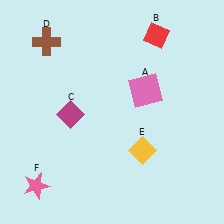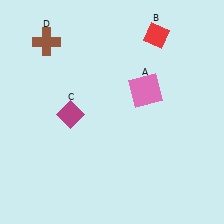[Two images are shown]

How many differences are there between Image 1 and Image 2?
There are 2 differences between the two images.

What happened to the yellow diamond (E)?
The yellow diamond (E) was removed in Image 2. It was in the bottom-right area of Image 1.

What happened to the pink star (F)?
The pink star (F) was removed in Image 2. It was in the bottom-left area of Image 1.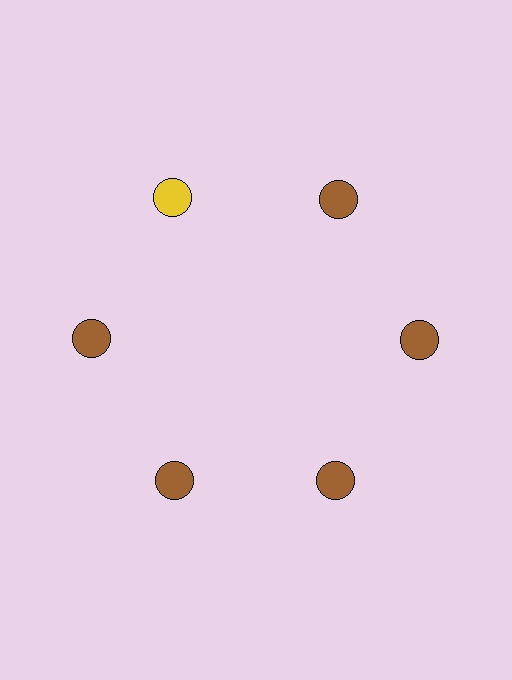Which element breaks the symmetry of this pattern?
The yellow circle at roughly the 11 o'clock position breaks the symmetry. All other shapes are brown circles.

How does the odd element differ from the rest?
It has a different color: yellow instead of brown.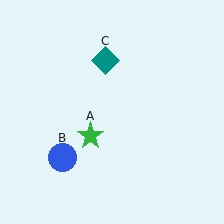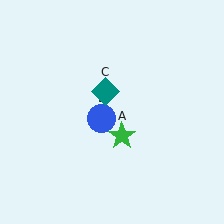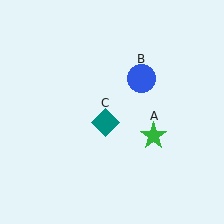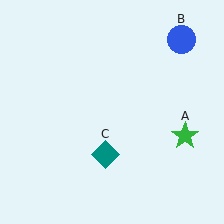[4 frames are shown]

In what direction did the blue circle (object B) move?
The blue circle (object B) moved up and to the right.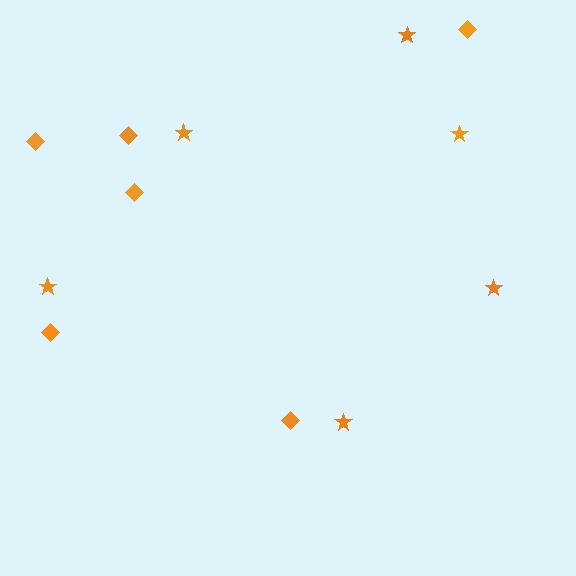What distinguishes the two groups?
There are 2 groups: one group of stars (6) and one group of diamonds (6).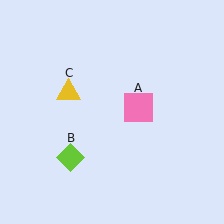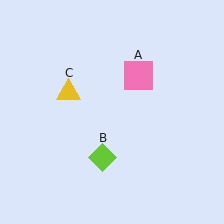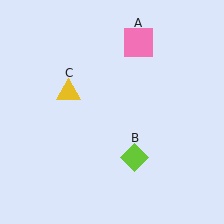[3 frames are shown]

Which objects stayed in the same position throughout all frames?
Yellow triangle (object C) remained stationary.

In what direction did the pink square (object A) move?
The pink square (object A) moved up.